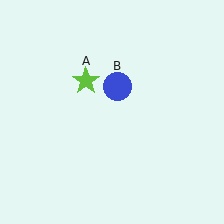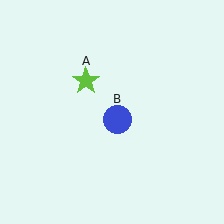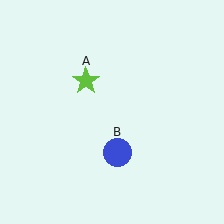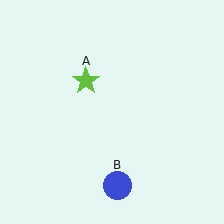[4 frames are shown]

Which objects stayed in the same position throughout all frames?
Lime star (object A) remained stationary.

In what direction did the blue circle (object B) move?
The blue circle (object B) moved down.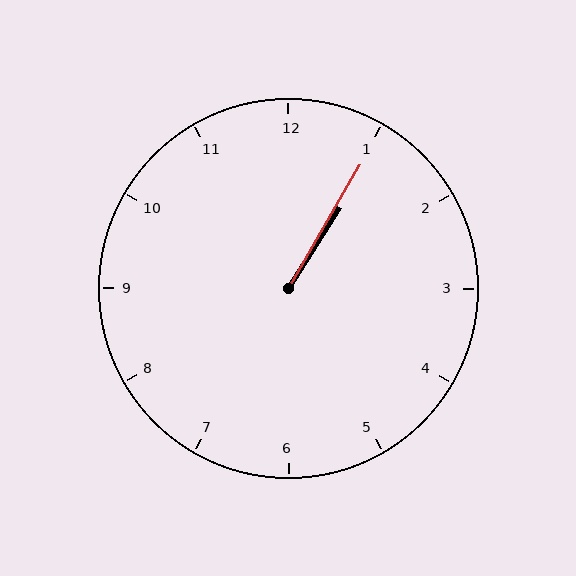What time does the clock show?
1:05.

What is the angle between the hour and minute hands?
Approximately 2 degrees.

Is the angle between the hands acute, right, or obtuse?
It is acute.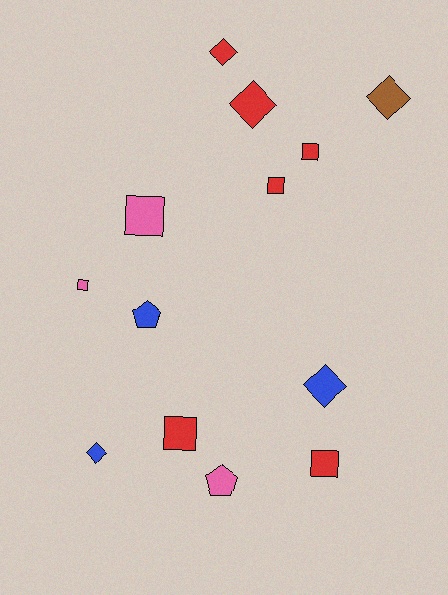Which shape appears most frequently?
Square, with 6 objects.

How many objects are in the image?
There are 13 objects.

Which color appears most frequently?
Red, with 6 objects.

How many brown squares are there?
There are no brown squares.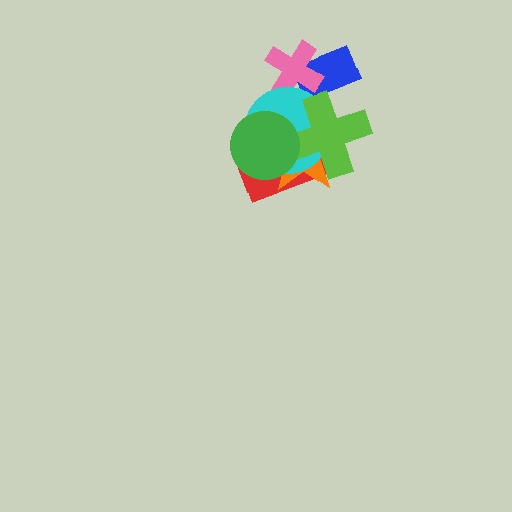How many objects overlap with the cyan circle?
5 objects overlap with the cyan circle.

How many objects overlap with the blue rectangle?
2 objects overlap with the blue rectangle.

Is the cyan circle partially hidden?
Yes, it is partially covered by another shape.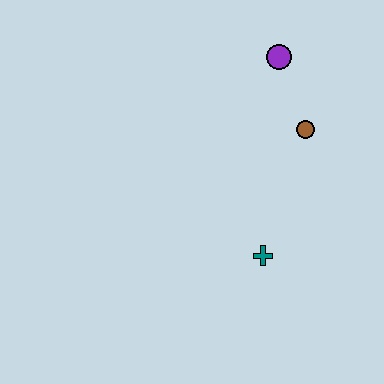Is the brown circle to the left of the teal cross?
No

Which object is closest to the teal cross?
The brown circle is closest to the teal cross.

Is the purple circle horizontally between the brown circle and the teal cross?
Yes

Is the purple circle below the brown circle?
No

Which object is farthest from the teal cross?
The purple circle is farthest from the teal cross.